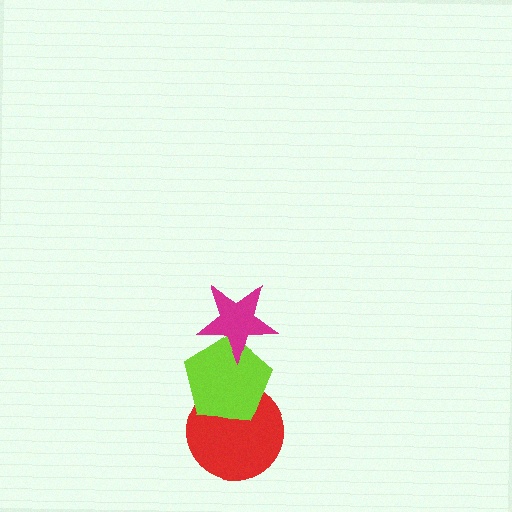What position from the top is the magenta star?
The magenta star is 1st from the top.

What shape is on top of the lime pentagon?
The magenta star is on top of the lime pentagon.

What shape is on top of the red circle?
The lime pentagon is on top of the red circle.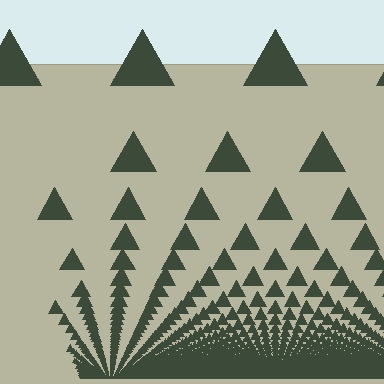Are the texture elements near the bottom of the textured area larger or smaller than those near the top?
Smaller. The gradient is inverted — elements near the bottom are smaller and denser.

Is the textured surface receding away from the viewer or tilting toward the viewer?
The surface appears to tilt toward the viewer. Texture elements get larger and sparser toward the top.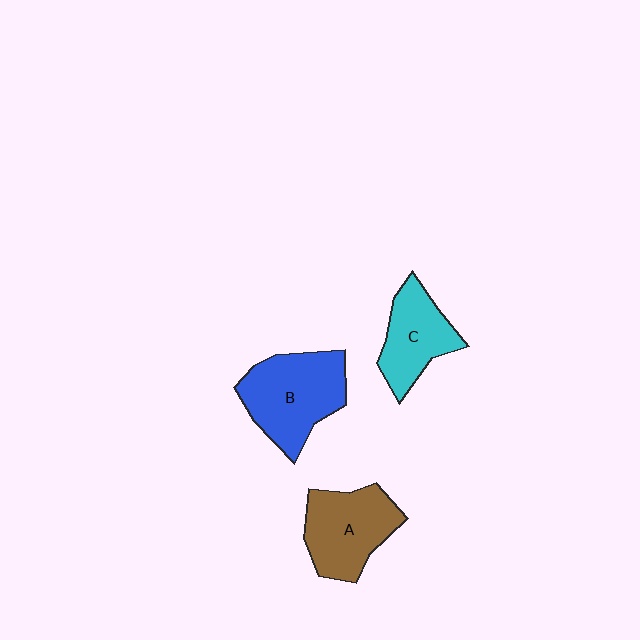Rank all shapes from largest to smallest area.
From largest to smallest: B (blue), A (brown), C (cyan).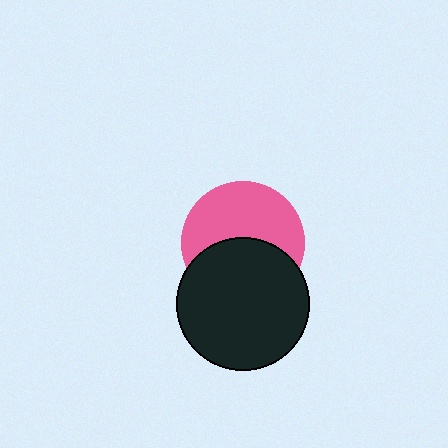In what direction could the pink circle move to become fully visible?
The pink circle could move up. That would shift it out from behind the black circle entirely.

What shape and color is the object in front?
The object in front is a black circle.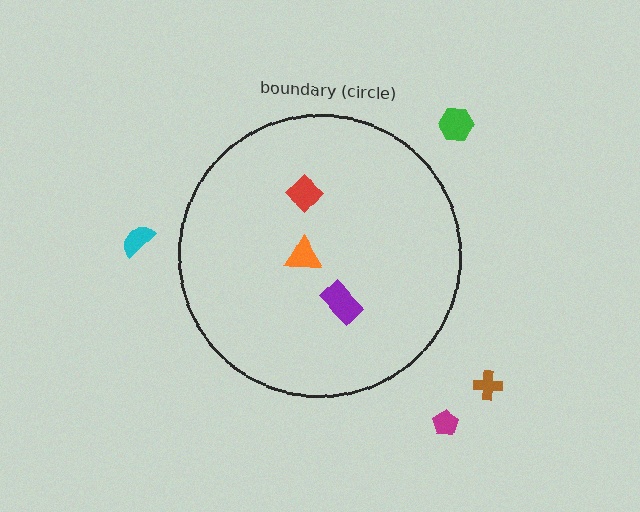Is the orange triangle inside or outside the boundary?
Inside.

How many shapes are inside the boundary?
3 inside, 4 outside.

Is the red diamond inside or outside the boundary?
Inside.